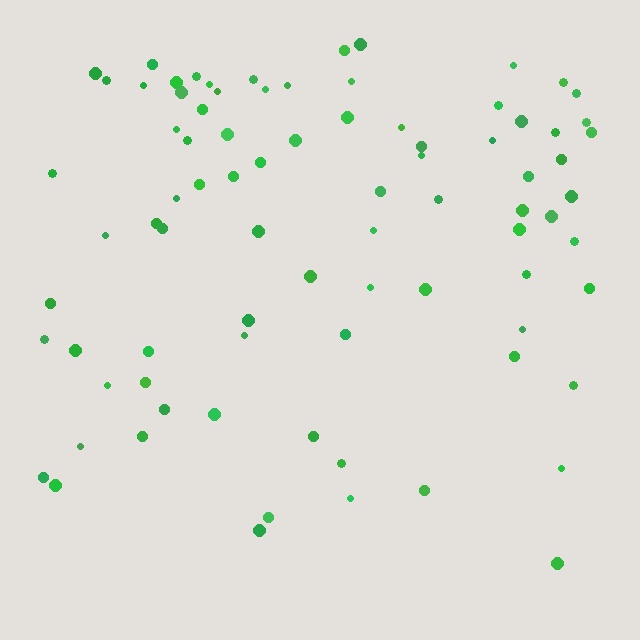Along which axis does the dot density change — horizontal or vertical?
Vertical.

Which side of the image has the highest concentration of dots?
The top.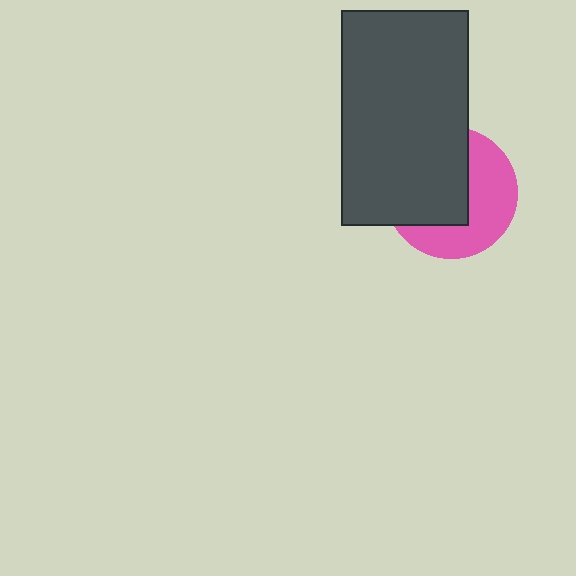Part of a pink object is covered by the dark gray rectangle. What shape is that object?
It is a circle.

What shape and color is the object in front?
The object in front is a dark gray rectangle.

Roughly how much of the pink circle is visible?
About half of it is visible (roughly 47%).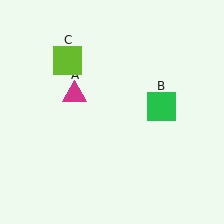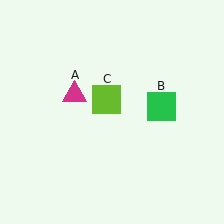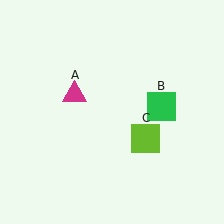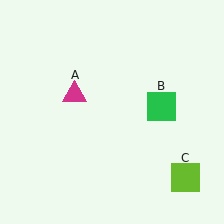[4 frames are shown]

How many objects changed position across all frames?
1 object changed position: lime square (object C).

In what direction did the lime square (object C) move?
The lime square (object C) moved down and to the right.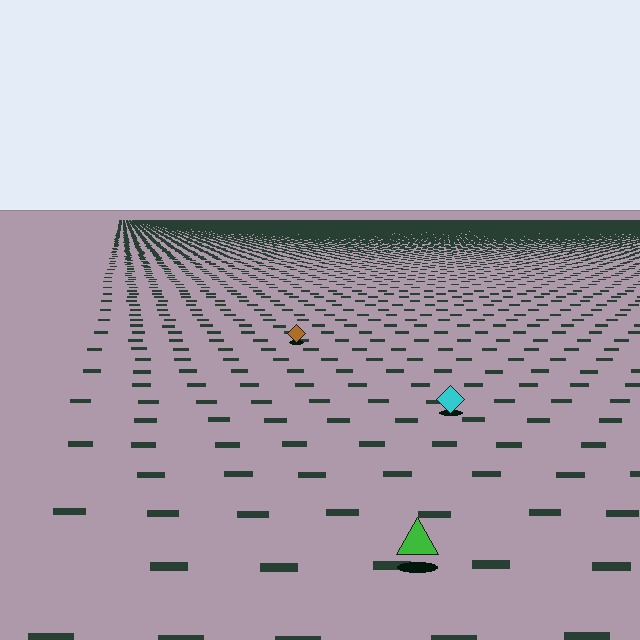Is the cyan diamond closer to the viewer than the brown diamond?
Yes. The cyan diamond is closer — you can tell from the texture gradient: the ground texture is coarser near it.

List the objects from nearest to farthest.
From nearest to farthest: the green triangle, the cyan diamond, the brown diamond.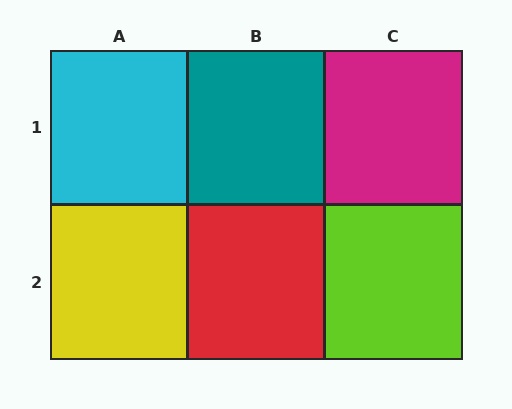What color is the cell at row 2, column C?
Lime.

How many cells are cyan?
1 cell is cyan.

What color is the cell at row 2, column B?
Red.